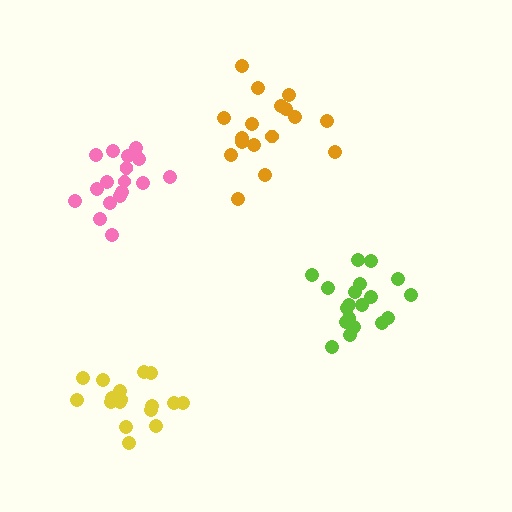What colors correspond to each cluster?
The clusters are colored: pink, orange, yellow, lime.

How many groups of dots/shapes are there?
There are 4 groups.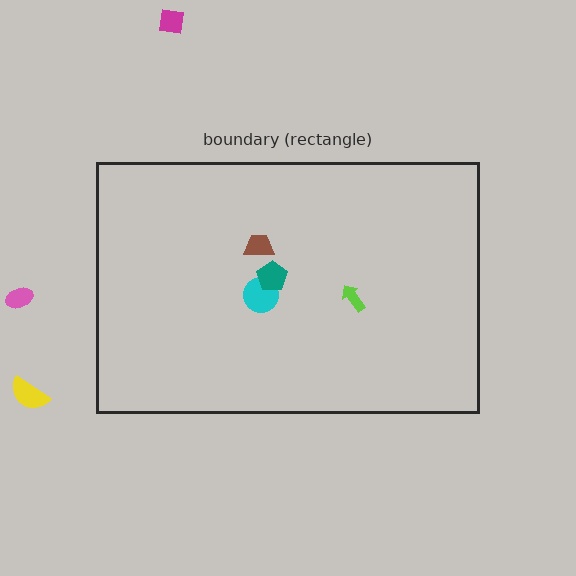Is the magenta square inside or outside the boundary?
Outside.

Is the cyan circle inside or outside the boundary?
Inside.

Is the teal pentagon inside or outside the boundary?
Inside.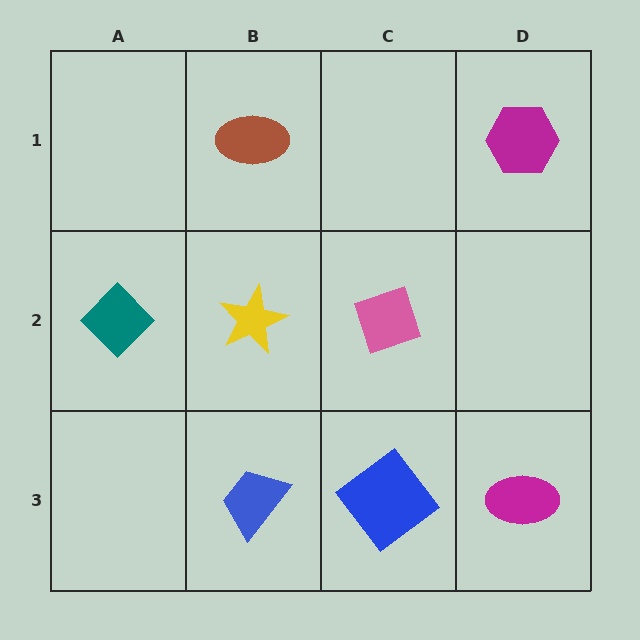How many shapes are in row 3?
3 shapes.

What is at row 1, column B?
A brown ellipse.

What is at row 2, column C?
A pink diamond.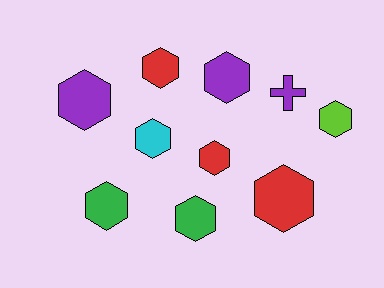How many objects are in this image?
There are 10 objects.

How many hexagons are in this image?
There are 9 hexagons.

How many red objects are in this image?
There are 3 red objects.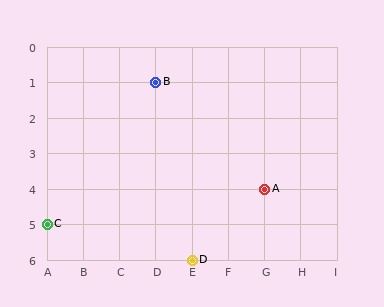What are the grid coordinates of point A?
Point A is at grid coordinates (G, 4).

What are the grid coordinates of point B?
Point B is at grid coordinates (D, 1).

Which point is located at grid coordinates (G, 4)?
Point A is at (G, 4).